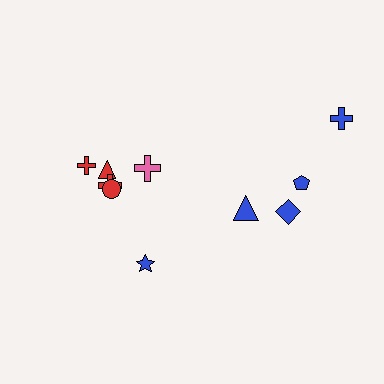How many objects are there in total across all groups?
There are 10 objects.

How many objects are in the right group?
There are 4 objects.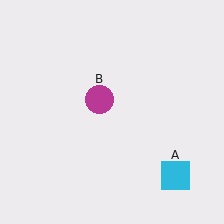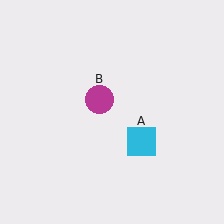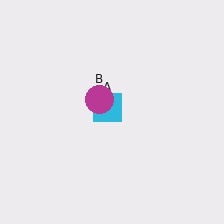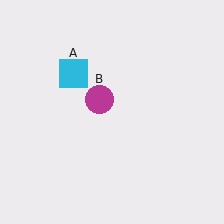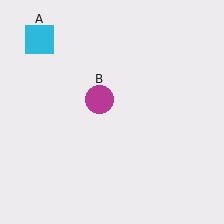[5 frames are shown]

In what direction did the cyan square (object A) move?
The cyan square (object A) moved up and to the left.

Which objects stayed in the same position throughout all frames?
Magenta circle (object B) remained stationary.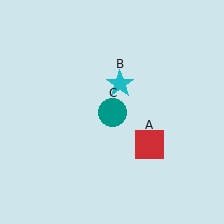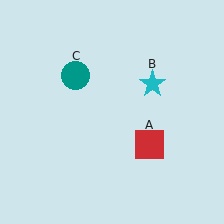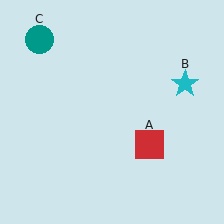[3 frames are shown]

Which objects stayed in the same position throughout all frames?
Red square (object A) remained stationary.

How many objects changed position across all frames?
2 objects changed position: cyan star (object B), teal circle (object C).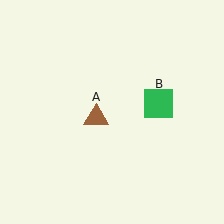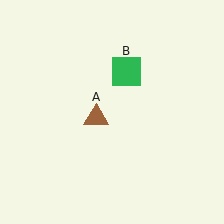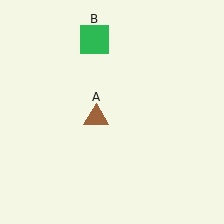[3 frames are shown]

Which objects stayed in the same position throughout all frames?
Brown triangle (object A) remained stationary.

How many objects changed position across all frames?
1 object changed position: green square (object B).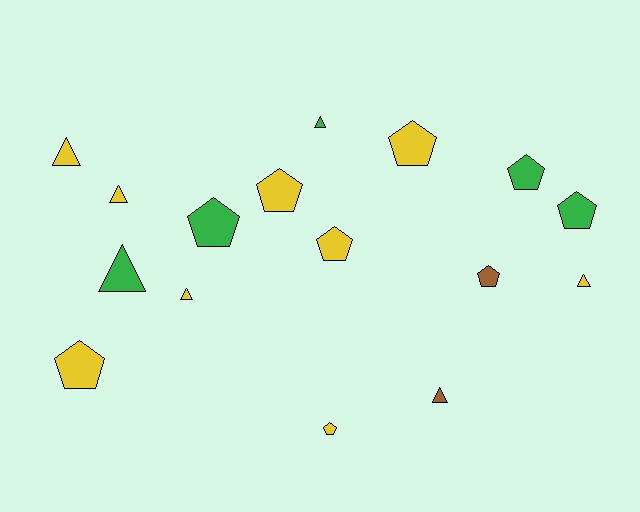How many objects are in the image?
There are 16 objects.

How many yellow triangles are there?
There are 4 yellow triangles.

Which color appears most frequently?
Yellow, with 9 objects.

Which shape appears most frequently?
Pentagon, with 9 objects.